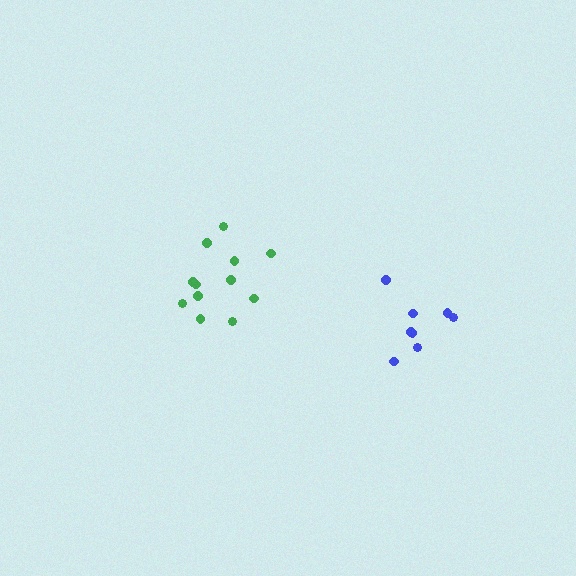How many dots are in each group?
Group 1: 12 dots, Group 2: 8 dots (20 total).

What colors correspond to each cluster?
The clusters are colored: green, blue.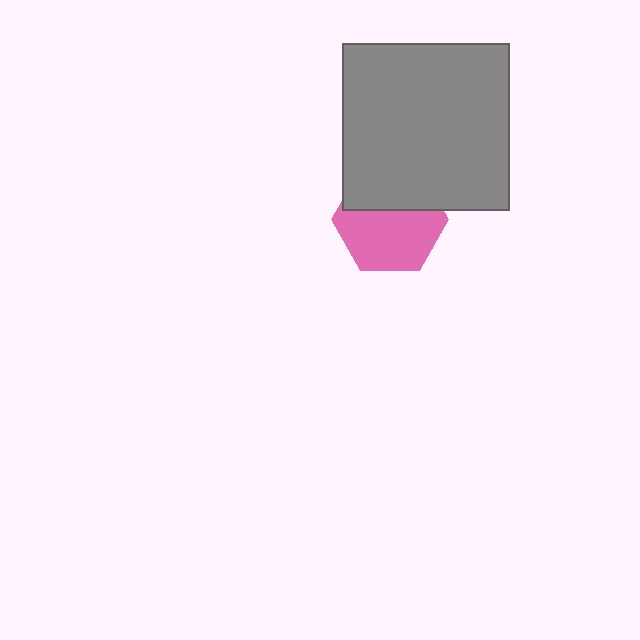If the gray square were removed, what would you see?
You would see the complete pink hexagon.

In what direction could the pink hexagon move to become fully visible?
The pink hexagon could move down. That would shift it out from behind the gray square entirely.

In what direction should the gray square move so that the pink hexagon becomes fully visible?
The gray square should move up. That is the shortest direction to clear the overlap and leave the pink hexagon fully visible.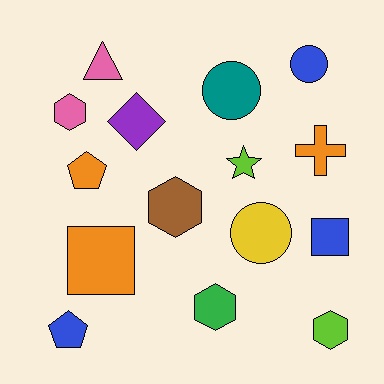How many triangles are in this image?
There is 1 triangle.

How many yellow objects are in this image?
There is 1 yellow object.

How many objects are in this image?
There are 15 objects.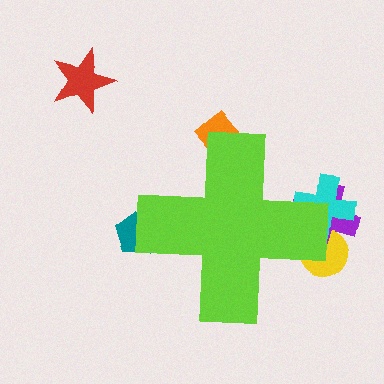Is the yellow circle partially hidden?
Yes, the yellow circle is partially hidden behind the lime cross.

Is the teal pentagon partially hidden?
Yes, the teal pentagon is partially hidden behind the lime cross.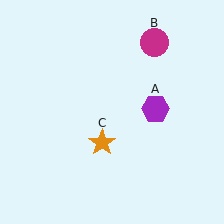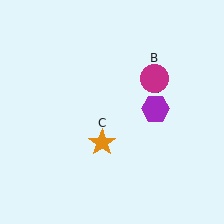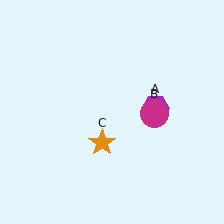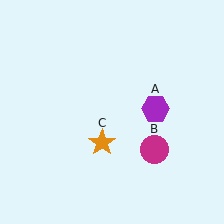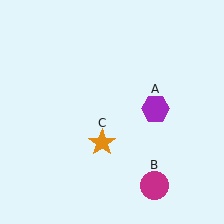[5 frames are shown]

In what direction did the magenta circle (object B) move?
The magenta circle (object B) moved down.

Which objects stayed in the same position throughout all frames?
Purple hexagon (object A) and orange star (object C) remained stationary.